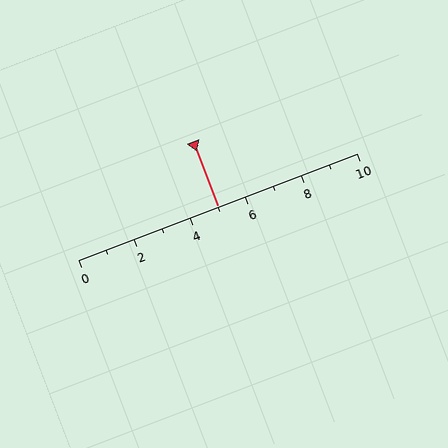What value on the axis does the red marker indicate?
The marker indicates approximately 5.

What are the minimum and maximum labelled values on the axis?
The axis runs from 0 to 10.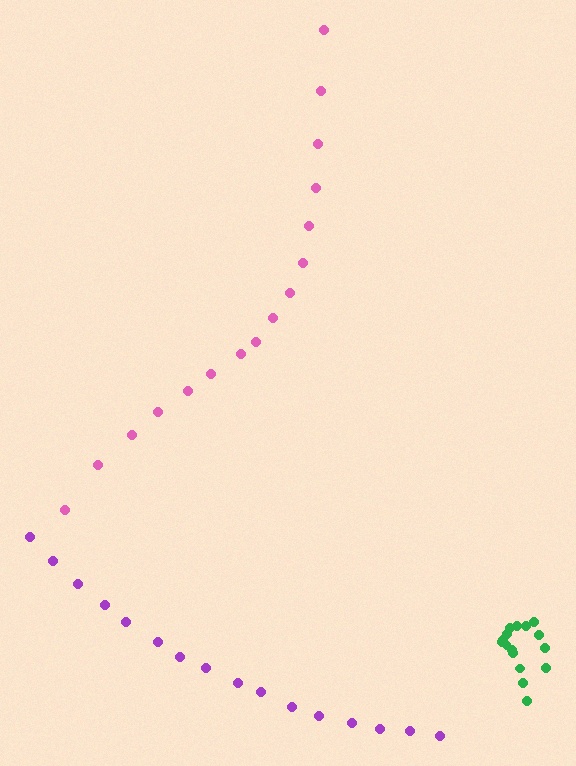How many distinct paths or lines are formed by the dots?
There are 3 distinct paths.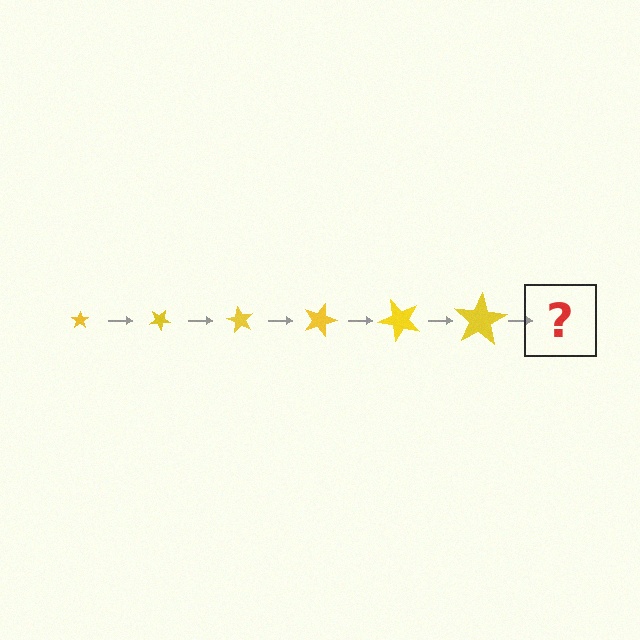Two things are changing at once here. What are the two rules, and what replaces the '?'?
The two rules are that the star grows larger each step and it rotates 30 degrees each step. The '?' should be a star, larger than the previous one and rotated 180 degrees from the start.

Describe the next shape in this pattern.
It should be a star, larger than the previous one and rotated 180 degrees from the start.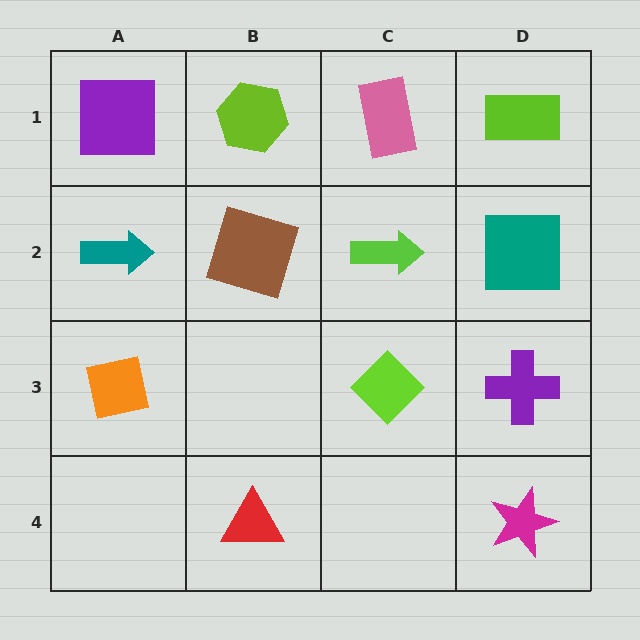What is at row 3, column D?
A purple cross.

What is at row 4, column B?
A red triangle.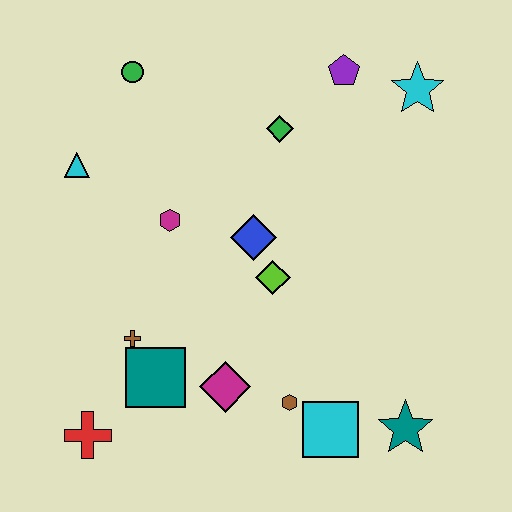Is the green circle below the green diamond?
No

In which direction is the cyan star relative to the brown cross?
The cyan star is to the right of the brown cross.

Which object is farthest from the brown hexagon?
The green circle is farthest from the brown hexagon.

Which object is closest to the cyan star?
The purple pentagon is closest to the cyan star.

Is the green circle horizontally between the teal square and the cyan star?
No